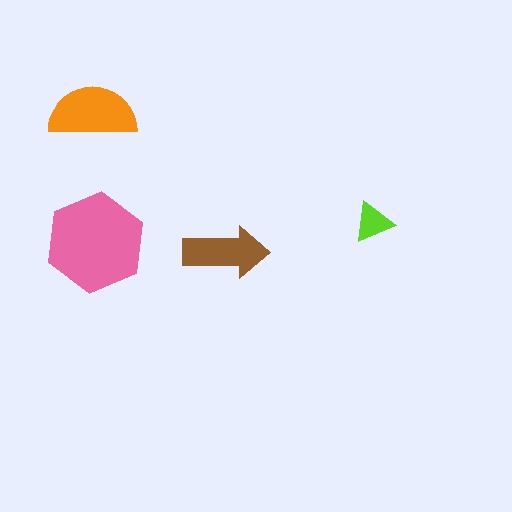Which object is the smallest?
The lime triangle.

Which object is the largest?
The pink hexagon.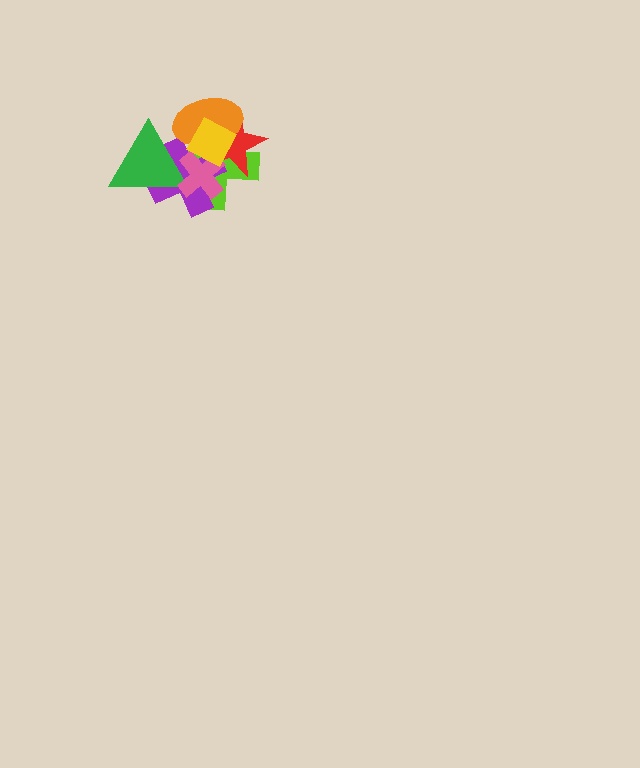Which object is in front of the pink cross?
The yellow diamond is in front of the pink cross.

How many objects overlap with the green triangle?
4 objects overlap with the green triangle.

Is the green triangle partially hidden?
Yes, it is partially covered by another shape.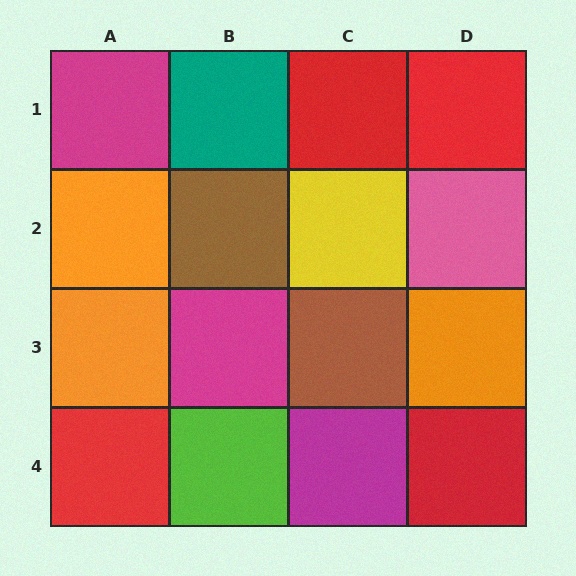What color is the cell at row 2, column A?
Orange.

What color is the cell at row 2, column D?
Pink.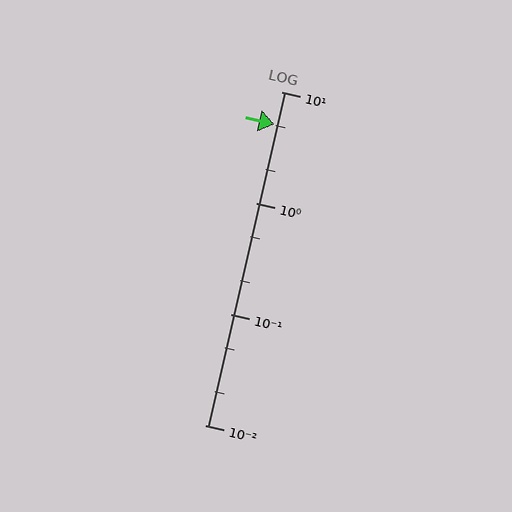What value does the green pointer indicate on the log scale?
The pointer indicates approximately 5.1.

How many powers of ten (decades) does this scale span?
The scale spans 3 decades, from 0.01 to 10.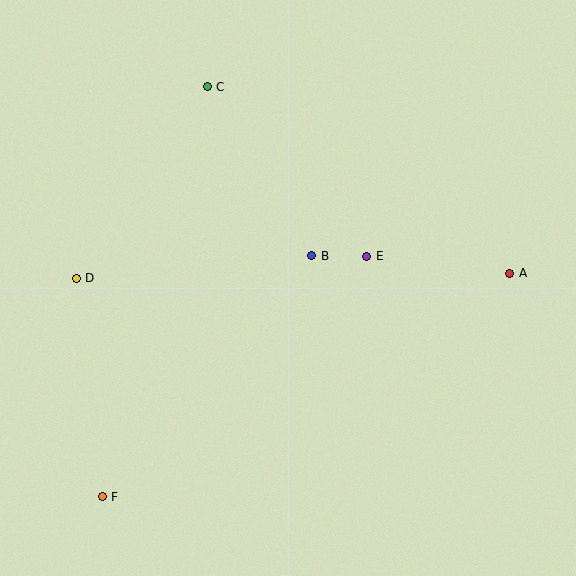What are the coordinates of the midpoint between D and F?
The midpoint between D and F is at (89, 388).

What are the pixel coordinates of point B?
Point B is at (312, 256).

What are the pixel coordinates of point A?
Point A is at (510, 273).